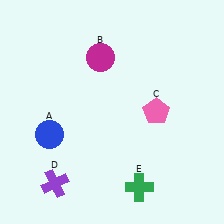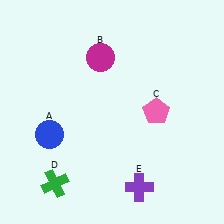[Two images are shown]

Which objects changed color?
D changed from purple to green. E changed from green to purple.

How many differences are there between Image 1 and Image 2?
There are 2 differences between the two images.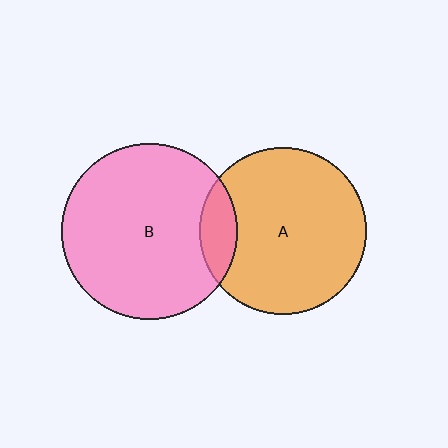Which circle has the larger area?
Circle B (pink).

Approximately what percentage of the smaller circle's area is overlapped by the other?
Approximately 15%.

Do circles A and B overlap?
Yes.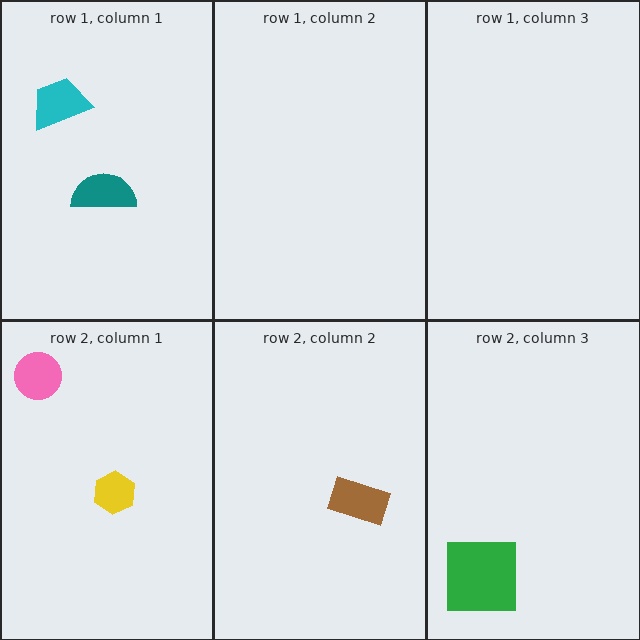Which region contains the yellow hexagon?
The row 2, column 1 region.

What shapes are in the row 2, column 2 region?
The brown rectangle.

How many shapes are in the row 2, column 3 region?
1.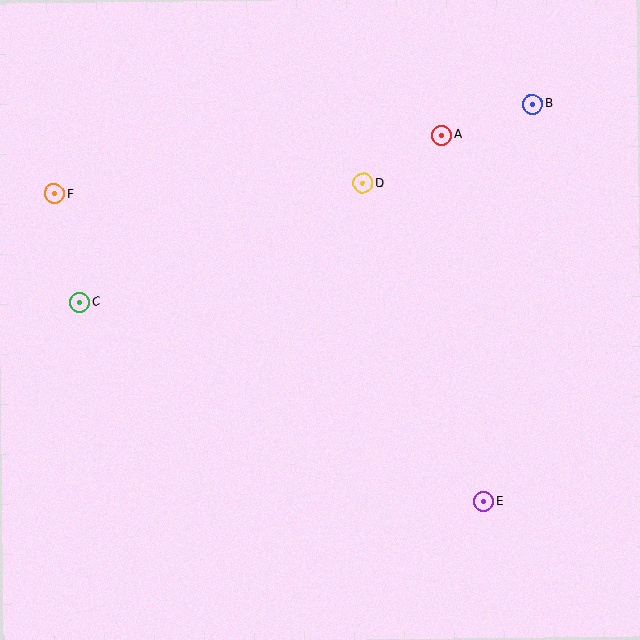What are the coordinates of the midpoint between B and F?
The midpoint between B and F is at (293, 149).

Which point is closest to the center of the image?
Point D at (363, 183) is closest to the center.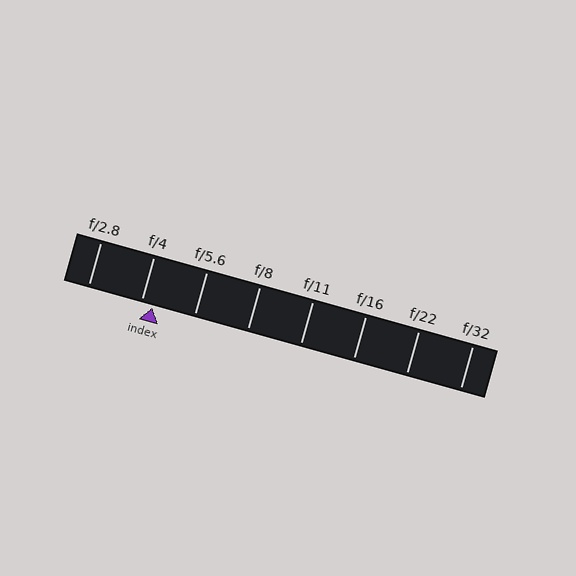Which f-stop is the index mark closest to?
The index mark is closest to f/4.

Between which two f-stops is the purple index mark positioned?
The index mark is between f/4 and f/5.6.